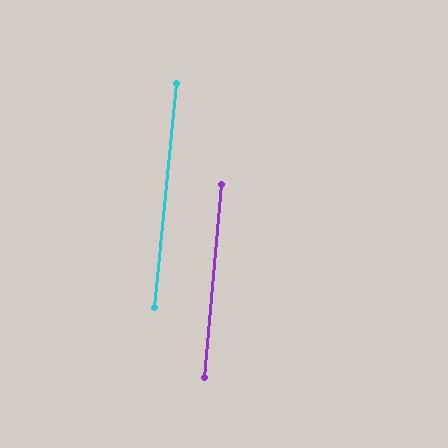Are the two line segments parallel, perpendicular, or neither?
Parallel — their directions differ by only 0.8°.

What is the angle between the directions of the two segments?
Approximately 1 degree.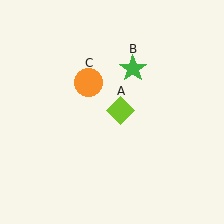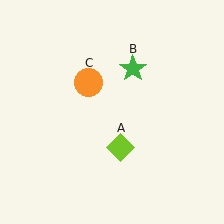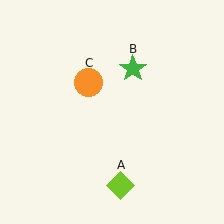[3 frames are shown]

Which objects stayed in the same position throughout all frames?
Green star (object B) and orange circle (object C) remained stationary.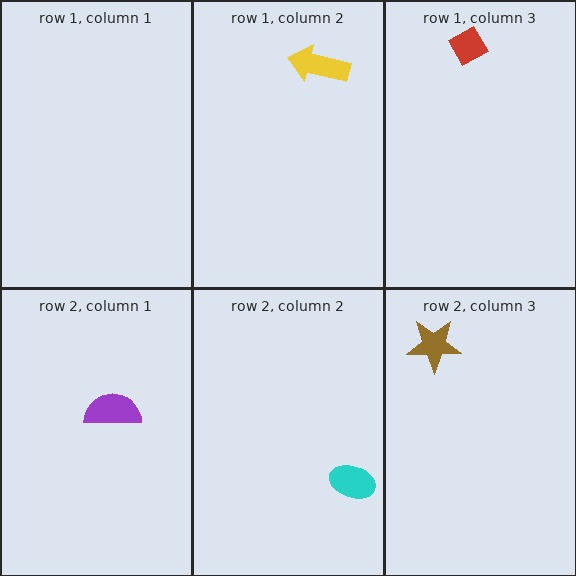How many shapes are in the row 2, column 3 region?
1.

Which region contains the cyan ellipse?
The row 2, column 2 region.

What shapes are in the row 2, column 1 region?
The purple semicircle.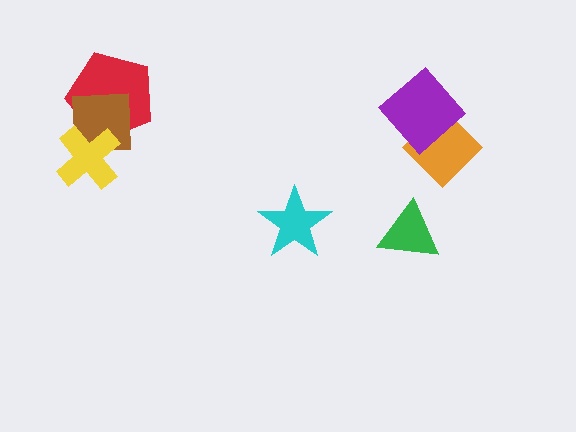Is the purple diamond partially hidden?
No, no other shape covers it.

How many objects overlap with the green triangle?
0 objects overlap with the green triangle.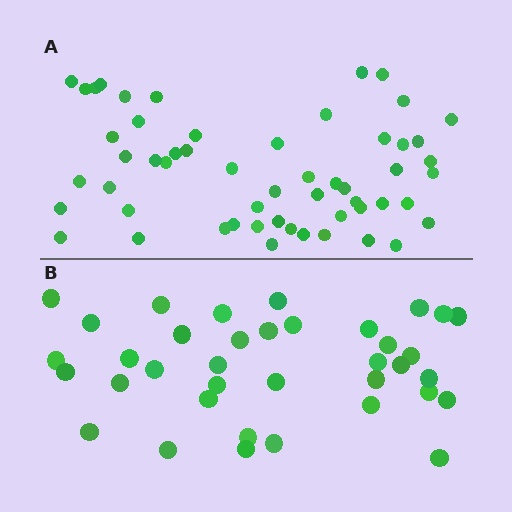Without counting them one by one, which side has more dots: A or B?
Region A (the top region) has more dots.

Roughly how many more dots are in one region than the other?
Region A has approximately 20 more dots than region B.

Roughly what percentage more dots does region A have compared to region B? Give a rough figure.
About 50% more.